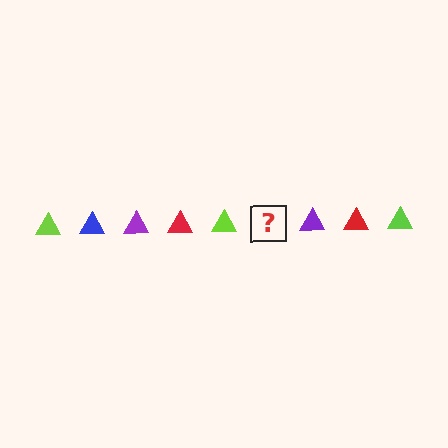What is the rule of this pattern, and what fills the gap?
The rule is that the pattern cycles through lime, blue, purple, red triangles. The gap should be filled with a blue triangle.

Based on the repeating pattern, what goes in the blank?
The blank should be a blue triangle.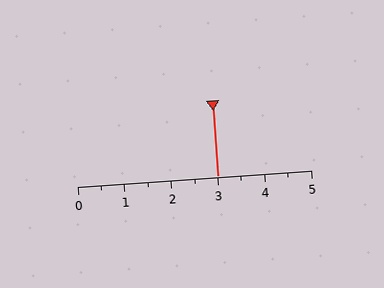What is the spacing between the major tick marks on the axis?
The major ticks are spaced 1 apart.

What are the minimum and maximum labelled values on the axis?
The axis runs from 0 to 5.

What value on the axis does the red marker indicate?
The marker indicates approximately 3.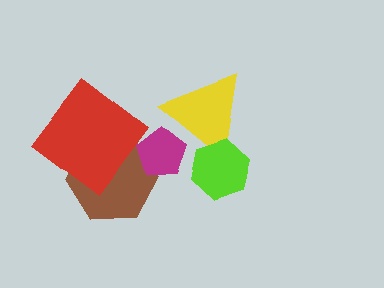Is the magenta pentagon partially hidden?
No, no other shape covers it.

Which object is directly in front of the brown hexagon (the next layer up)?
The magenta pentagon is directly in front of the brown hexagon.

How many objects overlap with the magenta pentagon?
2 objects overlap with the magenta pentagon.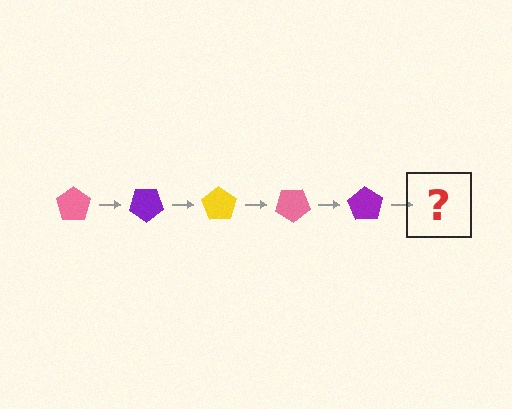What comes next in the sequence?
The next element should be a yellow pentagon, rotated 175 degrees from the start.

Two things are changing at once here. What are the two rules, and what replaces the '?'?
The two rules are that it rotates 35 degrees each step and the color cycles through pink, purple, and yellow. The '?' should be a yellow pentagon, rotated 175 degrees from the start.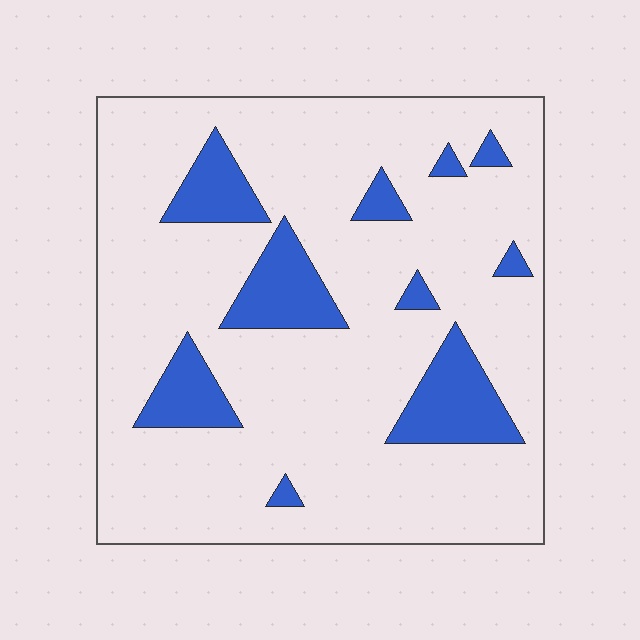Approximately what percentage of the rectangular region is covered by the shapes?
Approximately 15%.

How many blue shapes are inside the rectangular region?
10.